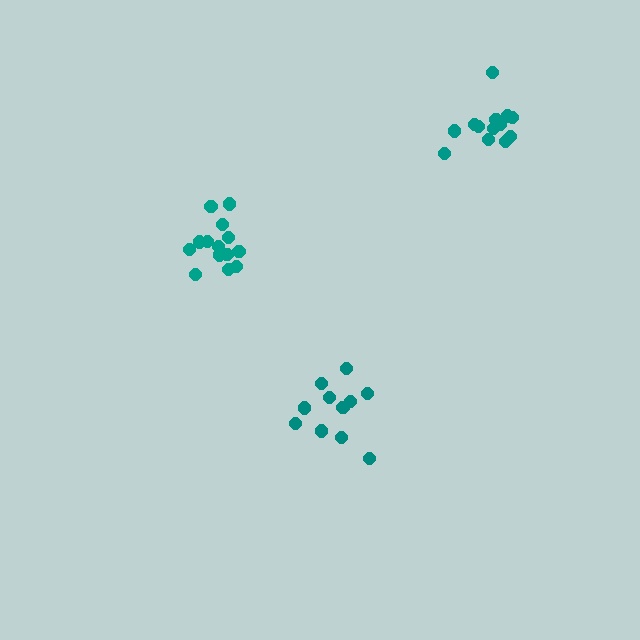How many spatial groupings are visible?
There are 3 spatial groupings.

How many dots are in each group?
Group 1: 11 dots, Group 2: 14 dots, Group 3: 13 dots (38 total).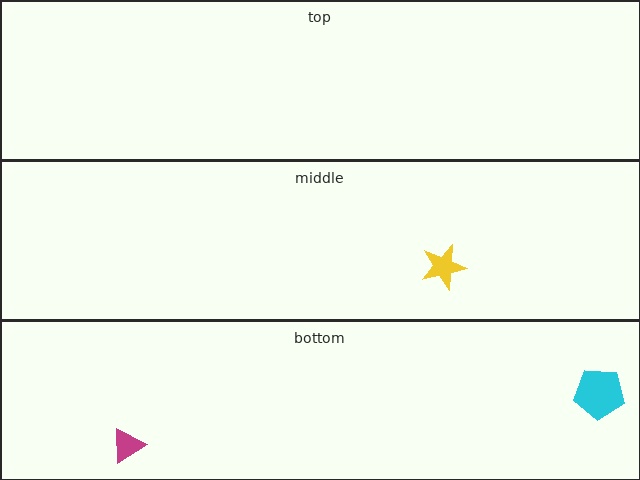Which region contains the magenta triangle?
The bottom region.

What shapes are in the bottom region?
The cyan pentagon, the magenta triangle.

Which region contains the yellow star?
The middle region.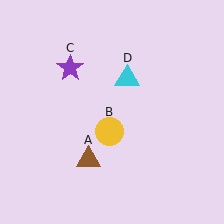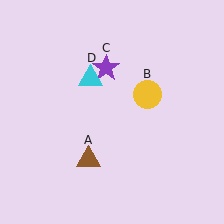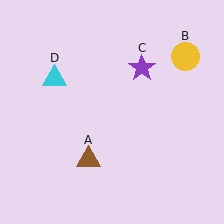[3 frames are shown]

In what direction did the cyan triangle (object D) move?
The cyan triangle (object D) moved left.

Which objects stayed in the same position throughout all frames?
Brown triangle (object A) remained stationary.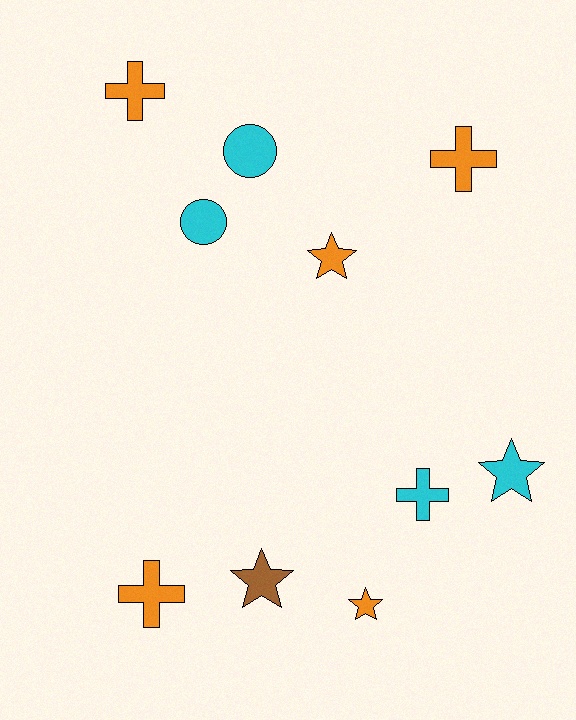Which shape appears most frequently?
Star, with 4 objects.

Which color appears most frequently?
Orange, with 5 objects.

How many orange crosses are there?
There are 3 orange crosses.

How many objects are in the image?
There are 10 objects.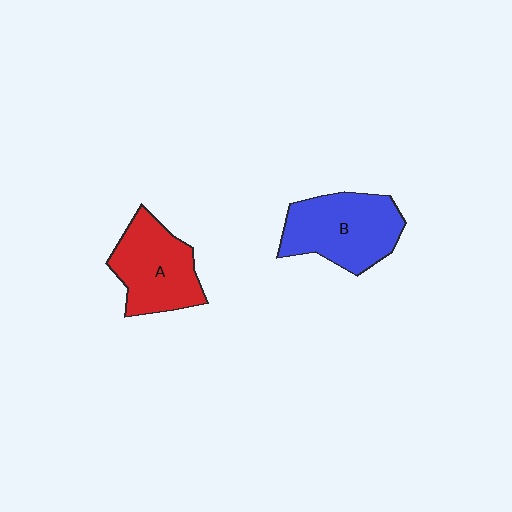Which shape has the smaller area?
Shape A (red).